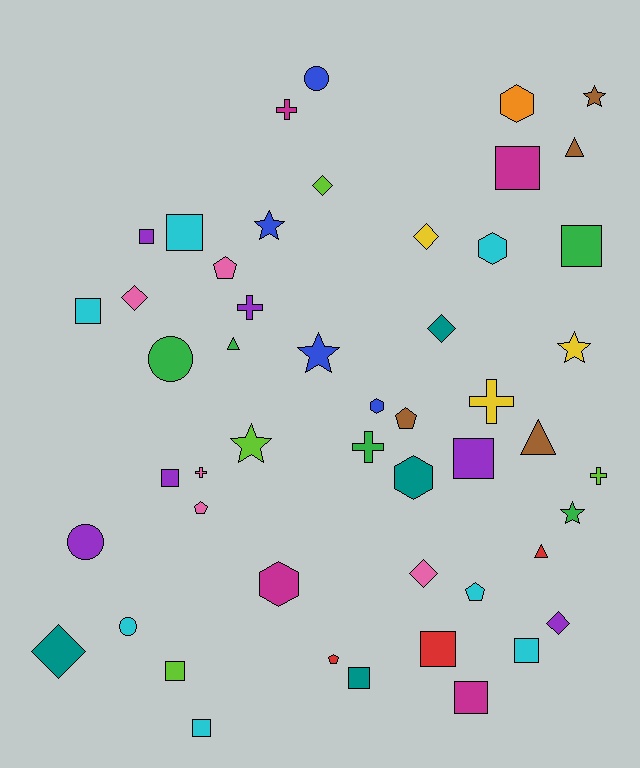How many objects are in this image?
There are 50 objects.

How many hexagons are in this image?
There are 5 hexagons.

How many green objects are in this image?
There are 5 green objects.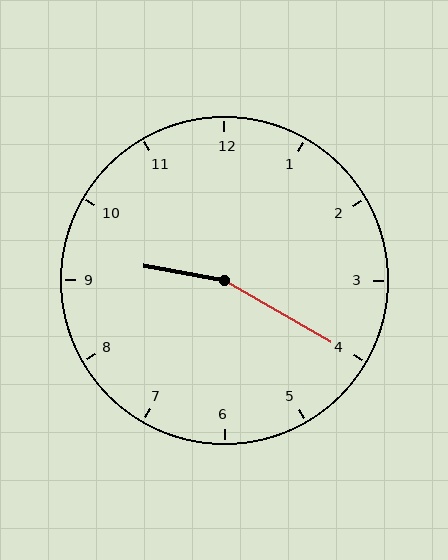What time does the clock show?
9:20.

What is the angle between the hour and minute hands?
Approximately 160 degrees.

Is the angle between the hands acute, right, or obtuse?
It is obtuse.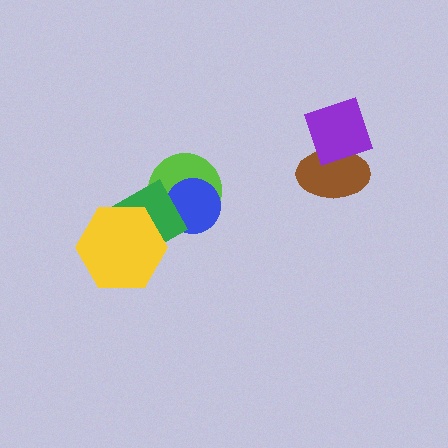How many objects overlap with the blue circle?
2 objects overlap with the blue circle.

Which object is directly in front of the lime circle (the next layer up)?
The blue circle is directly in front of the lime circle.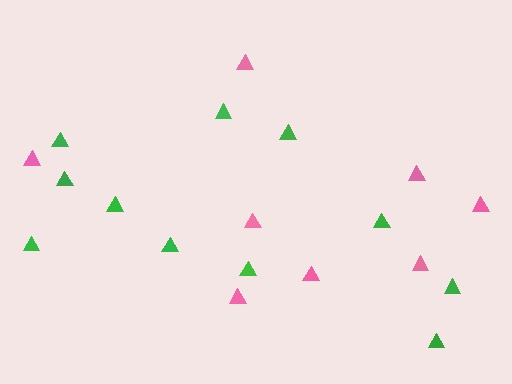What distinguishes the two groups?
There are 2 groups: one group of green triangles (11) and one group of pink triangles (8).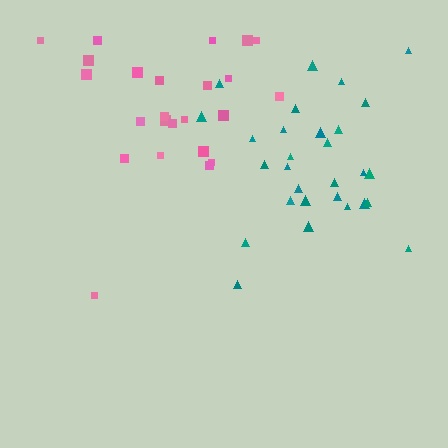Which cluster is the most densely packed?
Teal.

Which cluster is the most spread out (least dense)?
Pink.